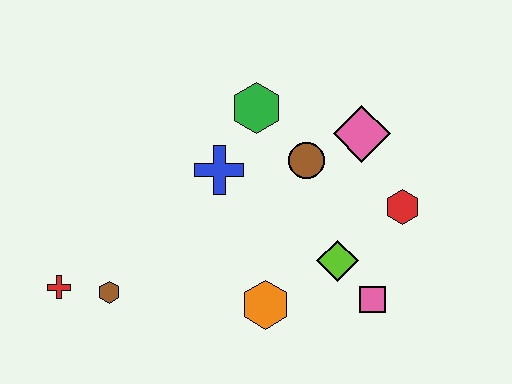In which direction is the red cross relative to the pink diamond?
The red cross is to the left of the pink diamond.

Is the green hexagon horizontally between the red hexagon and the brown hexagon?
Yes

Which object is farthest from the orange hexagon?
The red cross is farthest from the orange hexagon.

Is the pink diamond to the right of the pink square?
No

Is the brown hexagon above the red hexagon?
No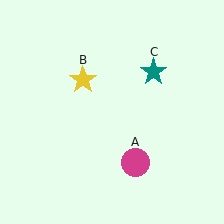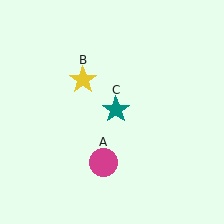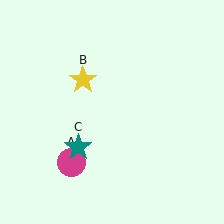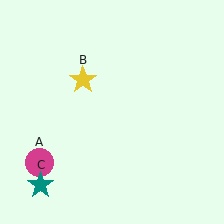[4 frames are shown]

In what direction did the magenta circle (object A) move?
The magenta circle (object A) moved left.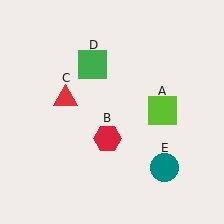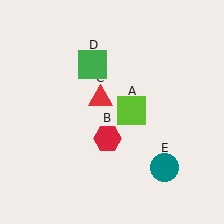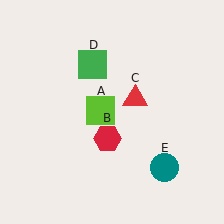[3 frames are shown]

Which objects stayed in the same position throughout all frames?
Red hexagon (object B) and green square (object D) and teal circle (object E) remained stationary.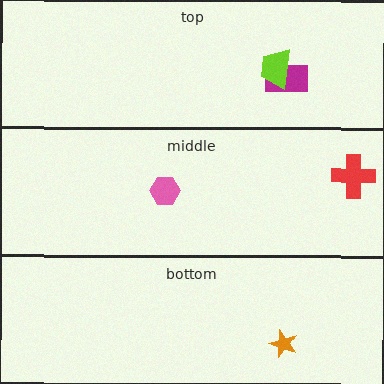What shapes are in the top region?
The magenta rectangle, the lime trapezoid.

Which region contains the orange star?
The bottom region.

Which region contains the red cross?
The middle region.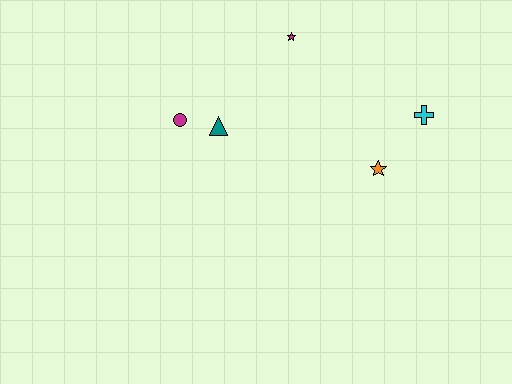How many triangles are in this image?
There is 1 triangle.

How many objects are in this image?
There are 5 objects.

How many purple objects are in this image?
There are no purple objects.